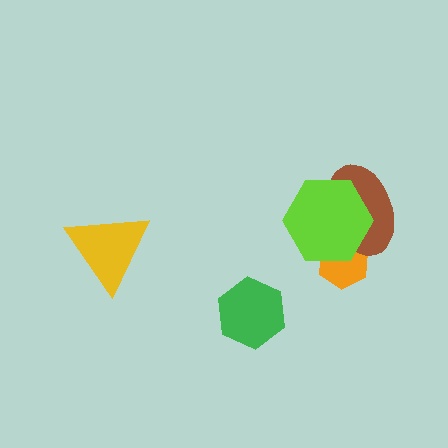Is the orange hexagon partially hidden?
Yes, it is partially covered by another shape.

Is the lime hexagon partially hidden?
No, no other shape covers it.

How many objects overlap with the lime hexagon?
2 objects overlap with the lime hexagon.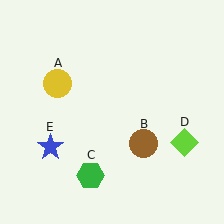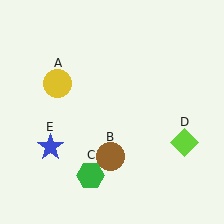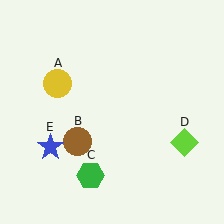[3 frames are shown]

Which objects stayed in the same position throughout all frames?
Yellow circle (object A) and green hexagon (object C) and lime diamond (object D) and blue star (object E) remained stationary.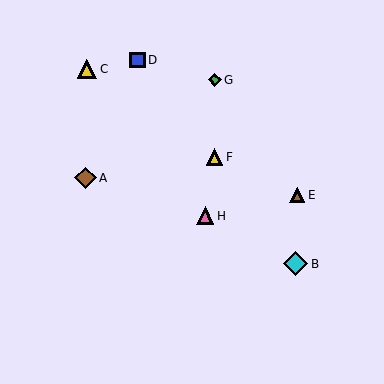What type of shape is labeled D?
Shape D is a blue square.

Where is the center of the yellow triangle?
The center of the yellow triangle is at (87, 69).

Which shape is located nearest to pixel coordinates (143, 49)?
The blue square (labeled D) at (138, 60) is nearest to that location.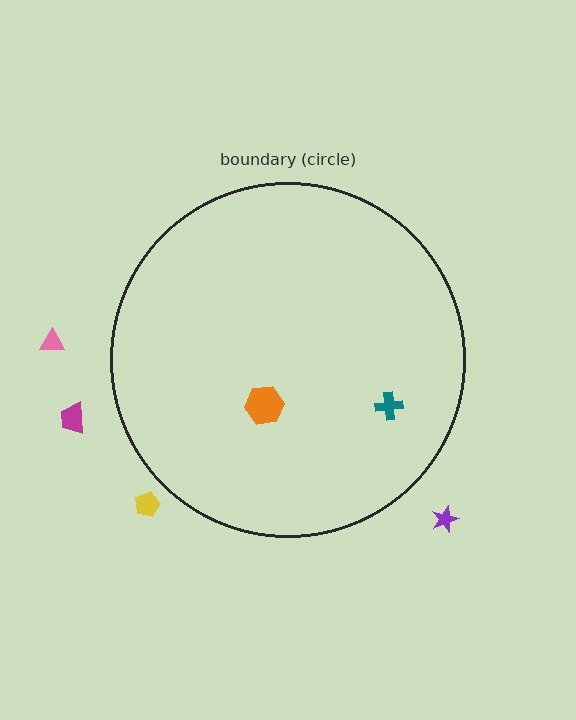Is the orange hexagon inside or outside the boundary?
Inside.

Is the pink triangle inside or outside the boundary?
Outside.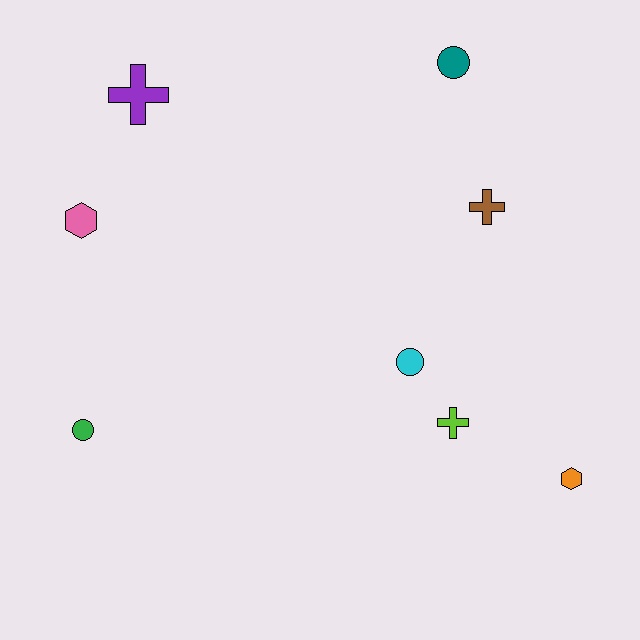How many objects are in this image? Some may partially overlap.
There are 8 objects.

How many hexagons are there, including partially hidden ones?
There are 2 hexagons.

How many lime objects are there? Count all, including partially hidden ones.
There is 1 lime object.